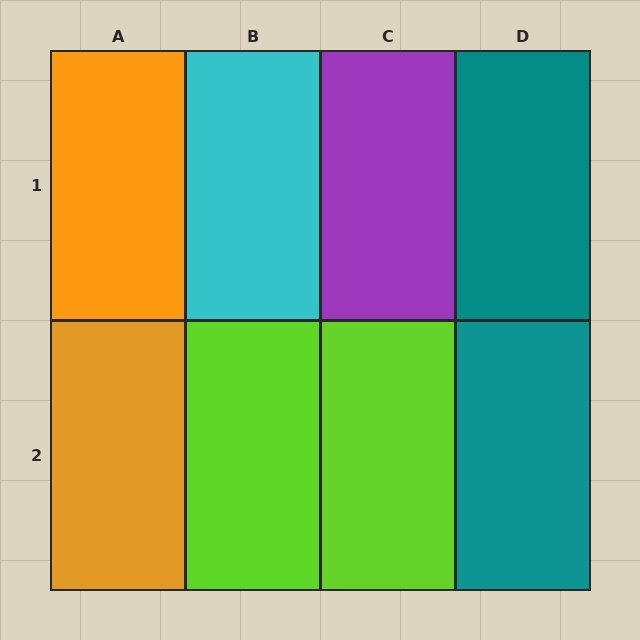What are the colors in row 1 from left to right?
Orange, cyan, purple, teal.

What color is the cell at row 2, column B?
Lime.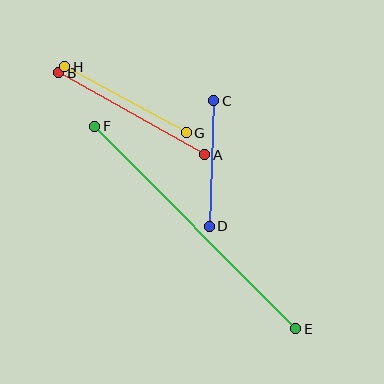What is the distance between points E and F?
The distance is approximately 285 pixels.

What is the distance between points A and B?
The distance is approximately 168 pixels.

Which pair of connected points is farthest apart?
Points E and F are farthest apart.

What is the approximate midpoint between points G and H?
The midpoint is at approximately (125, 100) pixels.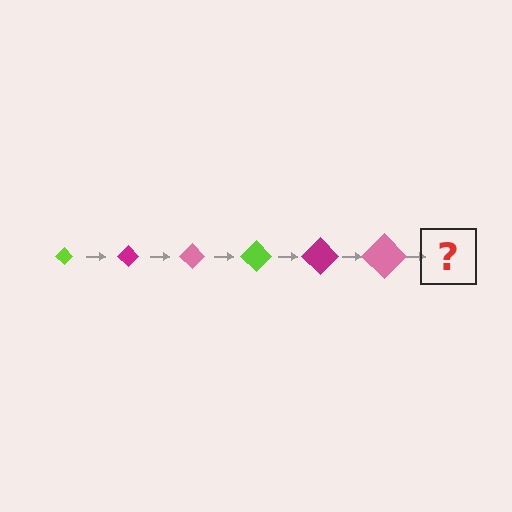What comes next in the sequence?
The next element should be a lime diamond, larger than the previous one.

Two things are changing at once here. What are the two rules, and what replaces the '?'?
The two rules are that the diamond grows larger each step and the color cycles through lime, magenta, and pink. The '?' should be a lime diamond, larger than the previous one.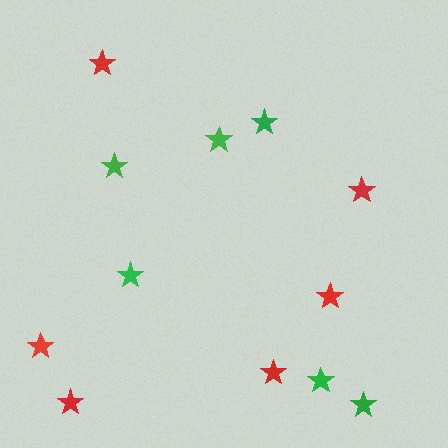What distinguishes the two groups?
There are 2 groups: one group of green stars (6) and one group of red stars (6).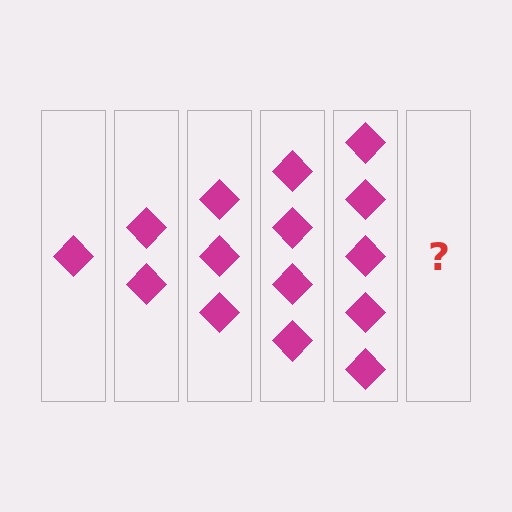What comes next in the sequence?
The next element should be 6 diamonds.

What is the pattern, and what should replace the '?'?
The pattern is that each step adds one more diamond. The '?' should be 6 diamonds.